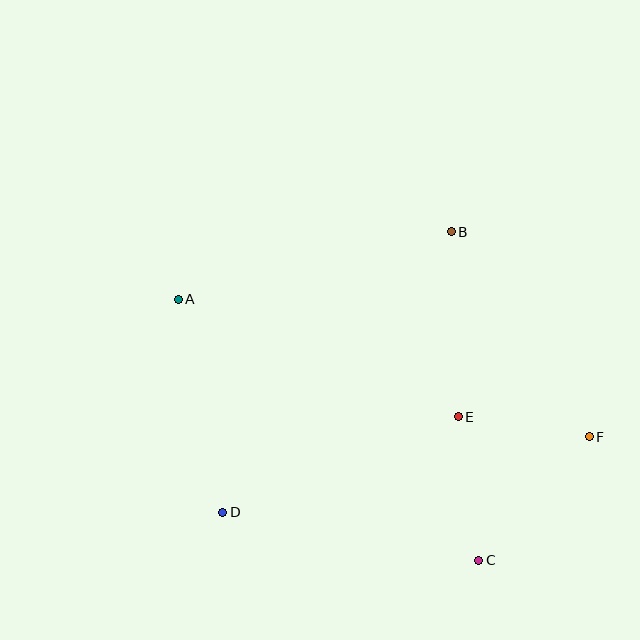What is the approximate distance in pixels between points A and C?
The distance between A and C is approximately 398 pixels.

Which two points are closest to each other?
Points E and F are closest to each other.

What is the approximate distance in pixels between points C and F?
The distance between C and F is approximately 166 pixels.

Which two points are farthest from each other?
Points A and F are farthest from each other.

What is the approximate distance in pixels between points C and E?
The distance between C and E is approximately 145 pixels.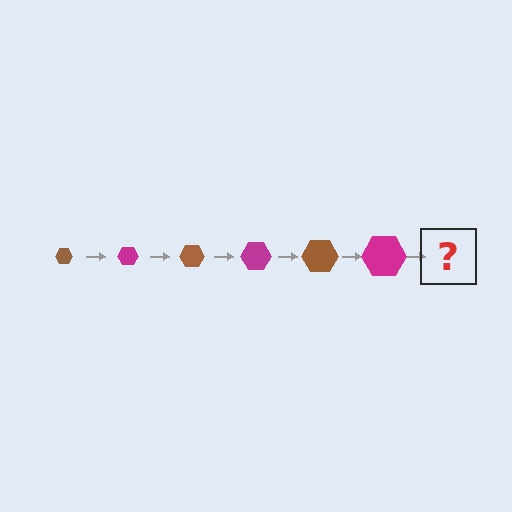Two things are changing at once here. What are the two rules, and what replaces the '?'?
The two rules are that the hexagon grows larger each step and the color cycles through brown and magenta. The '?' should be a brown hexagon, larger than the previous one.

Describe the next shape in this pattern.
It should be a brown hexagon, larger than the previous one.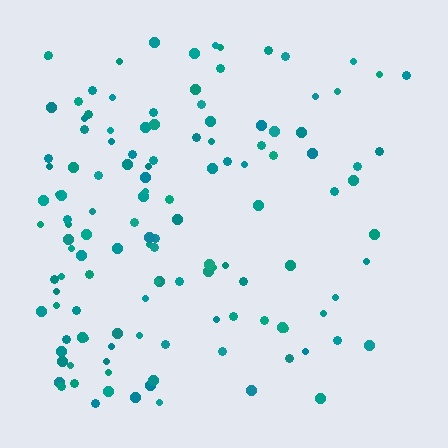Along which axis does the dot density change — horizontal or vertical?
Horizontal.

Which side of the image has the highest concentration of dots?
The left.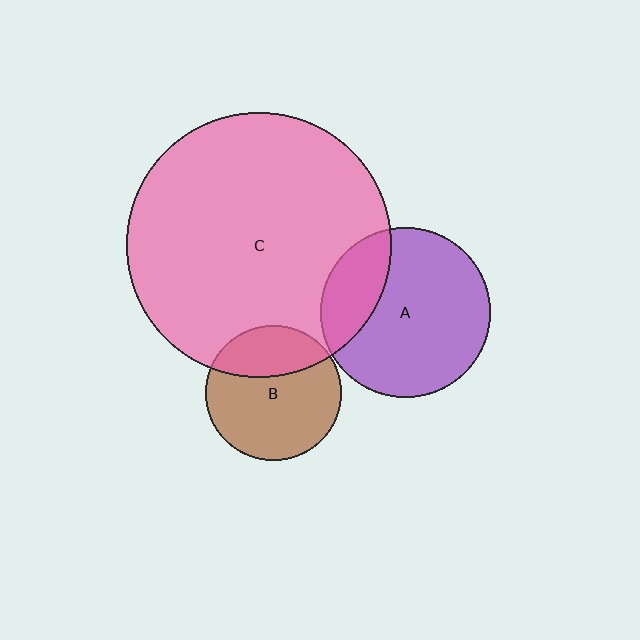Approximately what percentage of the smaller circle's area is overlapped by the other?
Approximately 30%.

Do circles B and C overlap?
Yes.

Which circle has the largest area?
Circle C (pink).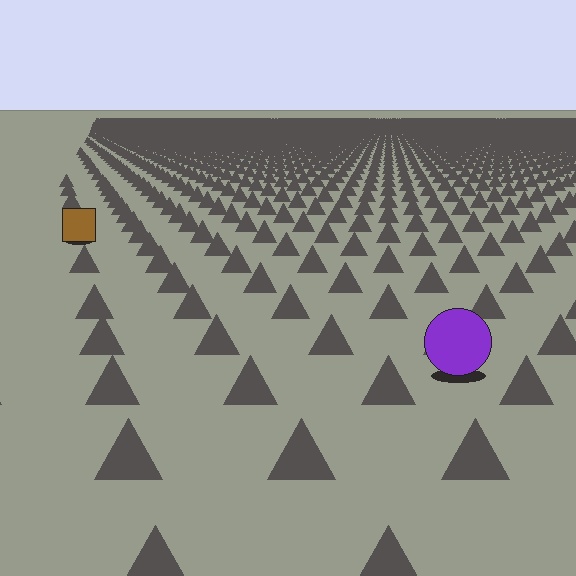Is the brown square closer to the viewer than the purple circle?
No. The purple circle is closer — you can tell from the texture gradient: the ground texture is coarser near it.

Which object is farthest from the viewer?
The brown square is farthest from the viewer. It appears smaller and the ground texture around it is denser.